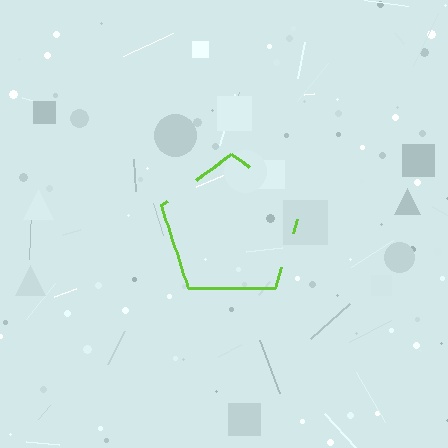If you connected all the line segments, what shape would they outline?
They would outline a pentagon.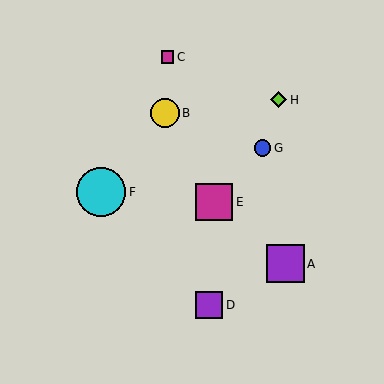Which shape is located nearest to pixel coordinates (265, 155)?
The blue circle (labeled G) at (263, 148) is nearest to that location.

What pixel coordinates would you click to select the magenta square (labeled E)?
Click at (214, 202) to select the magenta square E.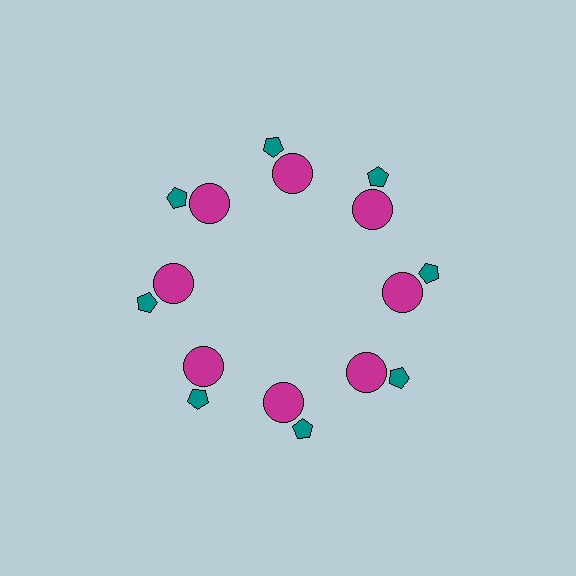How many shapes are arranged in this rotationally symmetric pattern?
There are 16 shapes, arranged in 8 groups of 2.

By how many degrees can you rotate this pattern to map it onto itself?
The pattern maps onto itself every 45 degrees of rotation.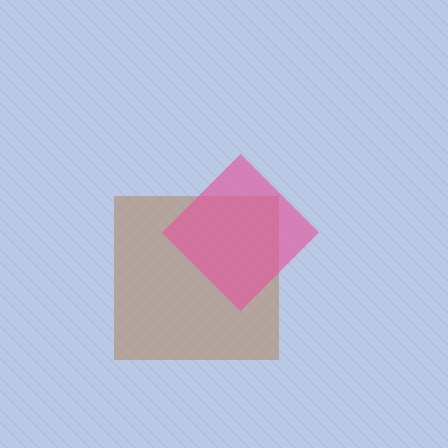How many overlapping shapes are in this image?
There are 2 overlapping shapes in the image.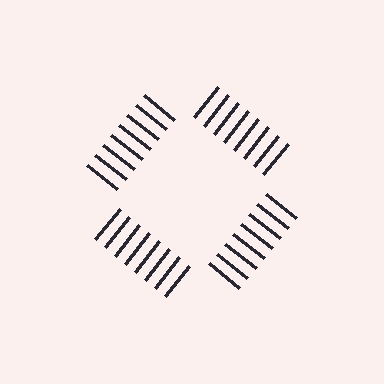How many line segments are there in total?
32 — 8 along each of the 4 edges.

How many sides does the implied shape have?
4 sides — the line-ends trace a square.